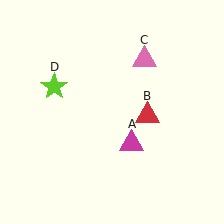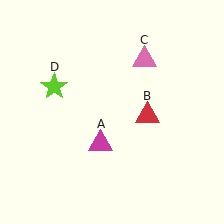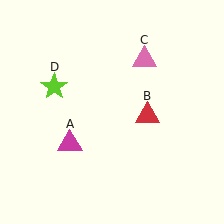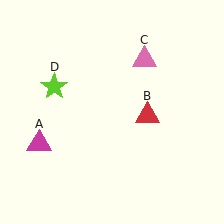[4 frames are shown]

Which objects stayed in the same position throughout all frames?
Red triangle (object B) and pink triangle (object C) and lime star (object D) remained stationary.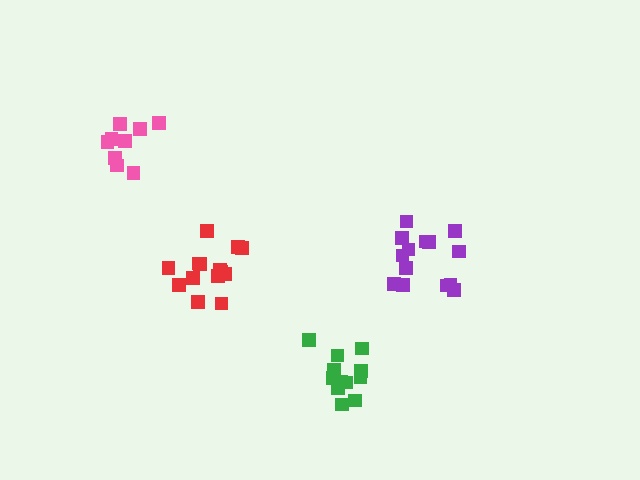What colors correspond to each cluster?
The clusters are colored: purple, green, pink, red.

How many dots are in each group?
Group 1: 14 dots, Group 2: 12 dots, Group 3: 9 dots, Group 4: 15 dots (50 total).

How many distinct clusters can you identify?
There are 4 distinct clusters.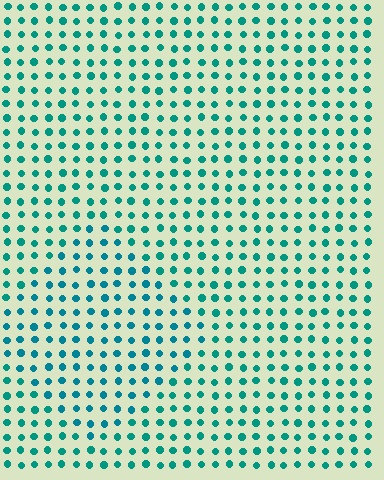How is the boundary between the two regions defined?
The boundary is defined purely by a slight shift in hue (about 17 degrees). Spacing, size, and orientation are identical on both sides.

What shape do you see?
I see a diamond.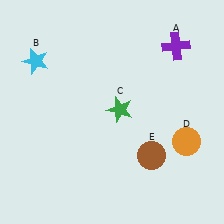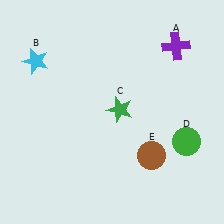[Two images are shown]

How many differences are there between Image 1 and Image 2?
There is 1 difference between the two images.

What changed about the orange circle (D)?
In Image 1, D is orange. In Image 2, it changed to green.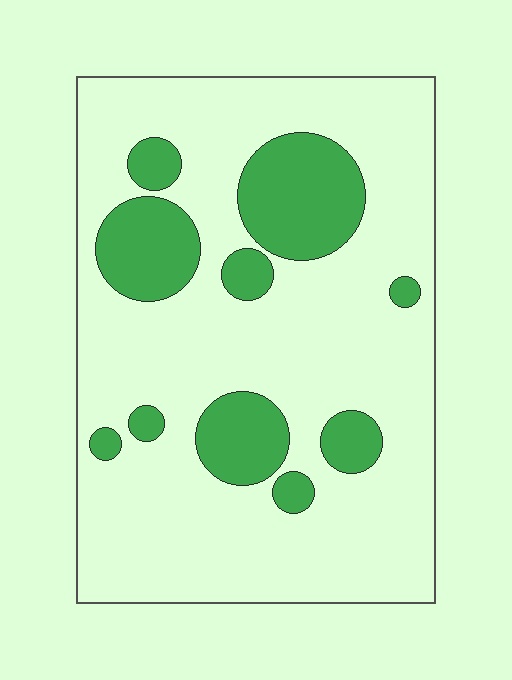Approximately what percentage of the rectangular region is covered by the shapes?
Approximately 20%.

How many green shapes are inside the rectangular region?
10.